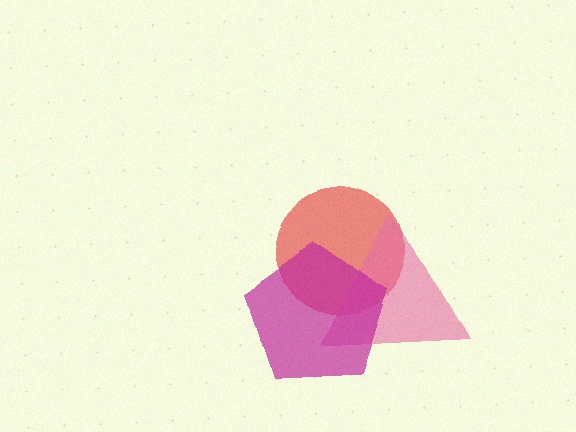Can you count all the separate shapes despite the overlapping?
Yes, there are 3 separate shapes.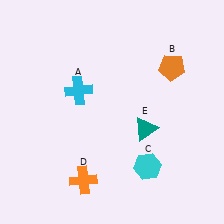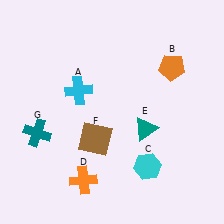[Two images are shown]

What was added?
A brown square (F), a teal cross (G) were added in Image 2.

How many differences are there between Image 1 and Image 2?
There are 2 differences between the two images.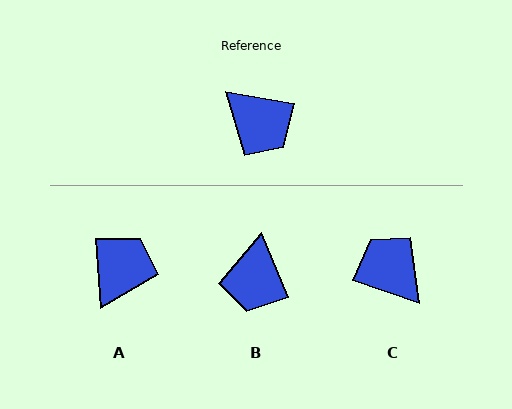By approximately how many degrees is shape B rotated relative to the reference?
Approximately 57 degrees clockwise.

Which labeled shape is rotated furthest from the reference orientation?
C, about 171 degrees away.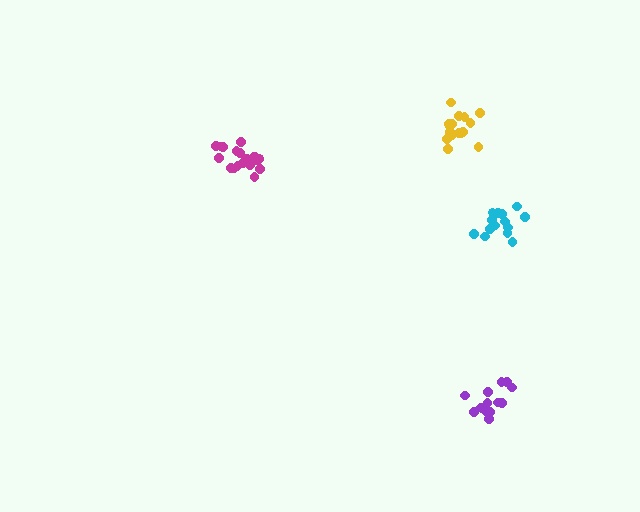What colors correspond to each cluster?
The clusters are colored: purple, yellow, cyan, magenta.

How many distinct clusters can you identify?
There are 4 distinct clusters.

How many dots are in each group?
Group 1: 14 dots, Group 2: 18 dots, Group 3: 14 dots, Group 4: 20 dots (66 total).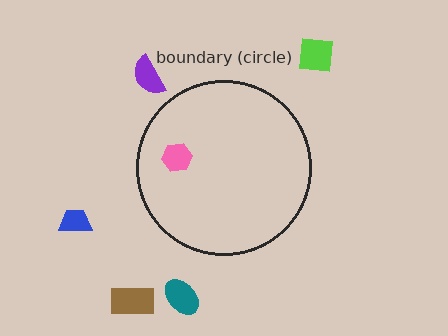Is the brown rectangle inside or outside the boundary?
Outside.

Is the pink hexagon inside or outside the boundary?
Inside.